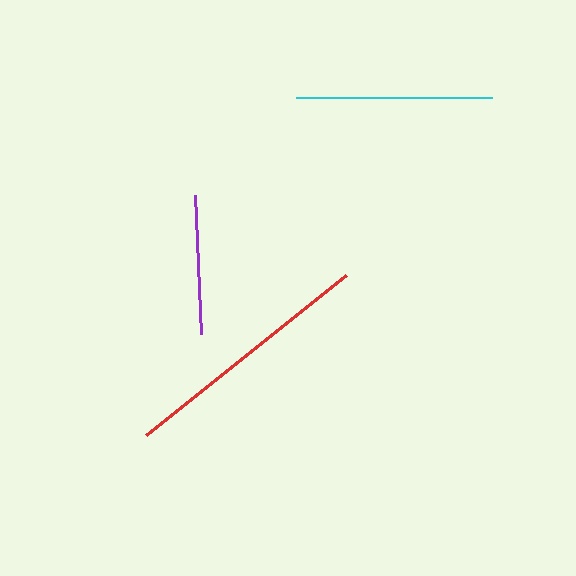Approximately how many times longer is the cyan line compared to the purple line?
The cyan line is approximately 1.4 times the length of the purple line.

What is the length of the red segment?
The red segment is approximately 255 pixels long.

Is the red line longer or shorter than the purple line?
The red line is longer than the purple line.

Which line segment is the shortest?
The purple line is the shortest at approximately 139 pixels.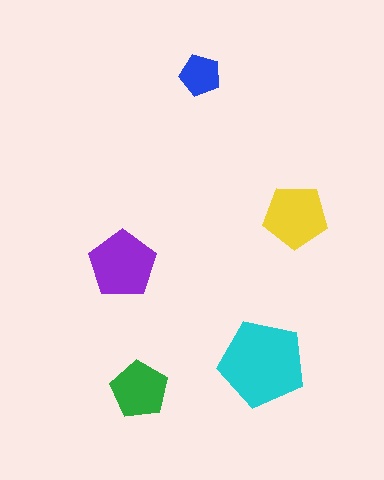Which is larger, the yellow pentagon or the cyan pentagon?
The cyan one.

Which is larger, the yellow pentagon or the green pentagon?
The yellow one.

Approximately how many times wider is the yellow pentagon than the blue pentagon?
About 1.5 times wider.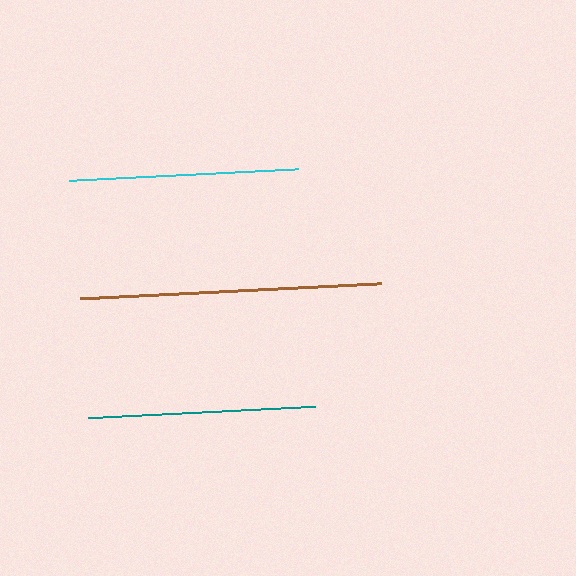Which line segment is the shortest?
The teal line is the shortest at approximately 226 pixels.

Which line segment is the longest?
The brown line is the longest at approximately 301 pixels.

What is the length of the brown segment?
The brown segment is approximately 301 pixels long.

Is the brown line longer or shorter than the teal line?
The brown line is longer than the teal line.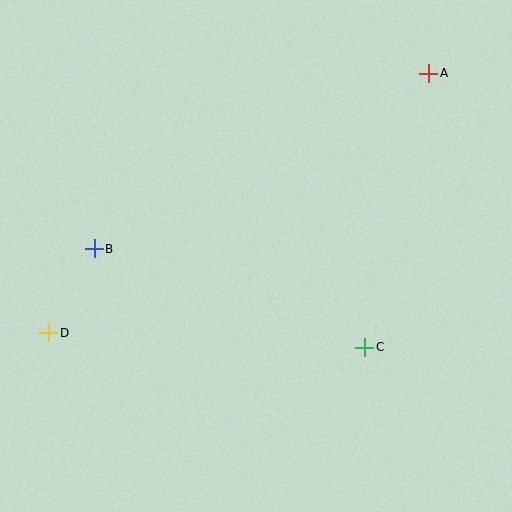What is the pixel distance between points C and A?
The distance between C and A is 281 pixels.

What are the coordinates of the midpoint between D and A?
The midpoint between D and A is at (239, 203).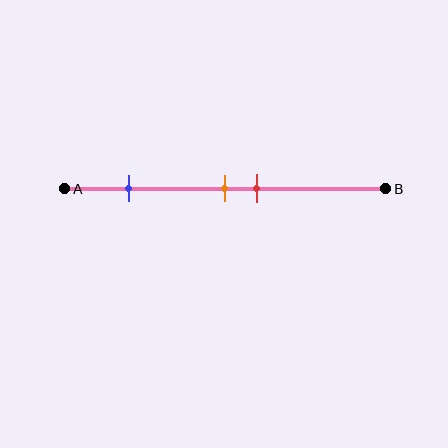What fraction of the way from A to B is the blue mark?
The blue mark is approximately 20% (0.2) of the way from A to B.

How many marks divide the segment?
There are 3 marks dividing the segment.